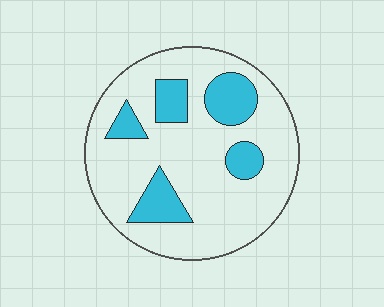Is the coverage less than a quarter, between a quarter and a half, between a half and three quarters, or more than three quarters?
Less than a quarter.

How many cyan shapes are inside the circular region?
5.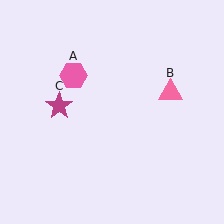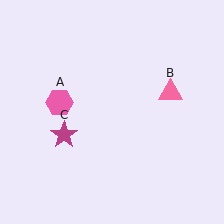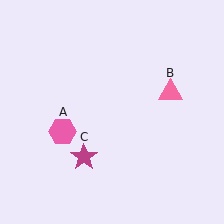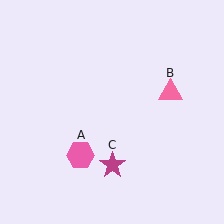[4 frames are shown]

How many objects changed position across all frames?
2 objects changed position: pink hexagon (object A), magenta star (object C).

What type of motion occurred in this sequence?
The pink hexagon (object A), magenta star (object C) rotated counterclockwise around the center of the scene.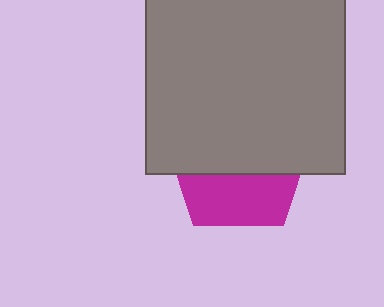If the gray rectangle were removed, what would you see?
You would see the complete magenta pentagon.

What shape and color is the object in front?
The object in front is a gray rectangle.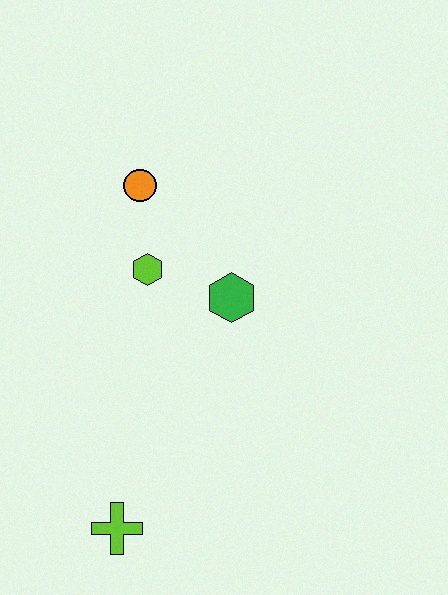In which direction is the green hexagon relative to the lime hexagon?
The green hexagon is to the right of the lime hexagon.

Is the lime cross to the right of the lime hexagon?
No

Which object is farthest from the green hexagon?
The lime cross is farthest from the green hexagon.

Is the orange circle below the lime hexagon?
No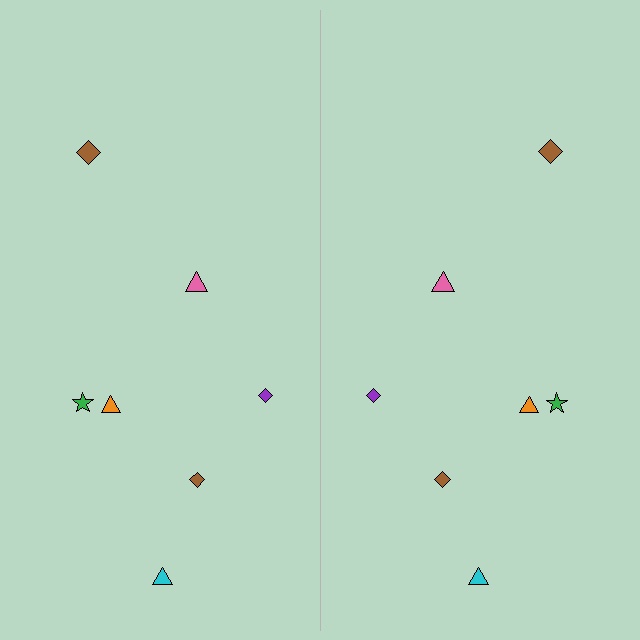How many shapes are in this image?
There are 14 shapes in this image.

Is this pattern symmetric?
Yes, this pattern has bilateral (reflection) symmetry.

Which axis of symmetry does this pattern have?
The pattern has a vertical axis of symmetry running through the center of the image.